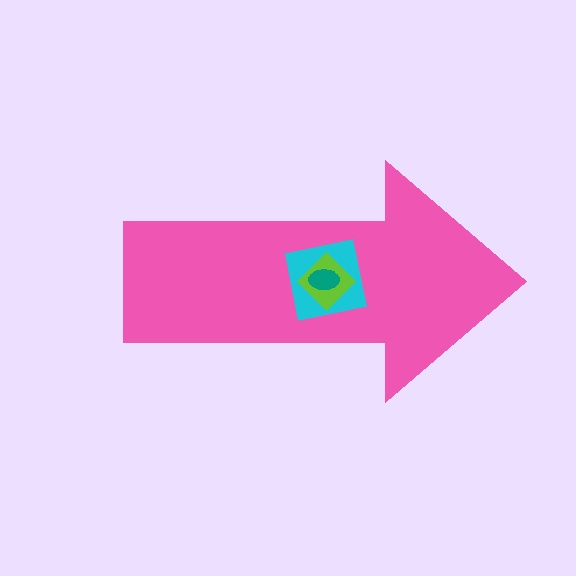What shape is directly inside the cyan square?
The lime diamond.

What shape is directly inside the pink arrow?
The cyan square.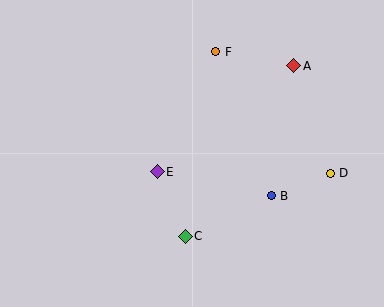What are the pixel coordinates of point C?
Point C is at (185, 236).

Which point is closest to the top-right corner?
Point A is closest to the top-right corner.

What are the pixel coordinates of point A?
Point A is at (294, 66).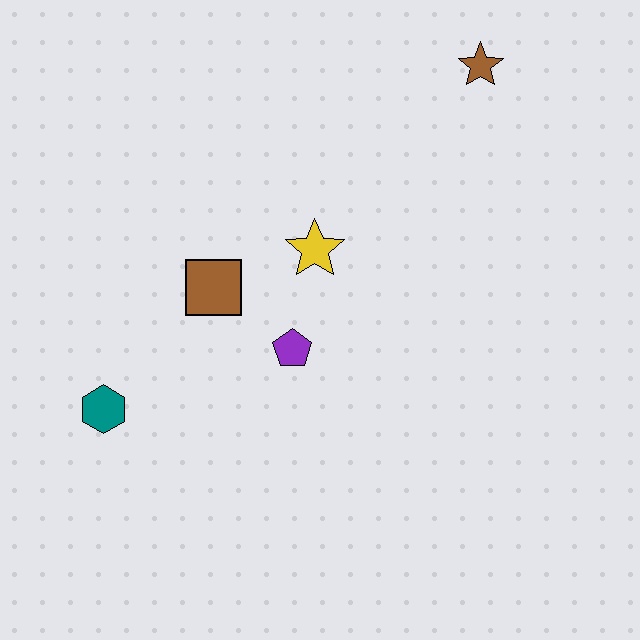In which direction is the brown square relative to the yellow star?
The brown square is to the left of the yellow star.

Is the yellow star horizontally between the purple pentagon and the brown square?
No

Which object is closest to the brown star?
The yellow star is closest to the brown star.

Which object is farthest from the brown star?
The teal hexagon is farthest from the brown star.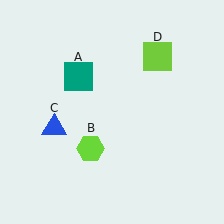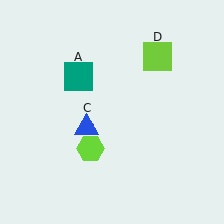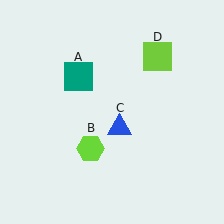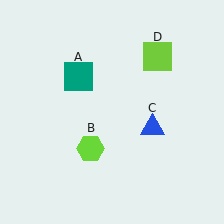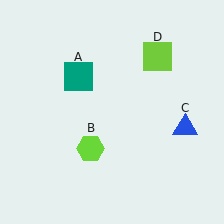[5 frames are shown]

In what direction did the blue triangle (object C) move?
The blue triangle (object C) moved right.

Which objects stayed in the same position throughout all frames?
Teal square (object A) and lime hexagon (object B) and lime square (object D) remained stationary.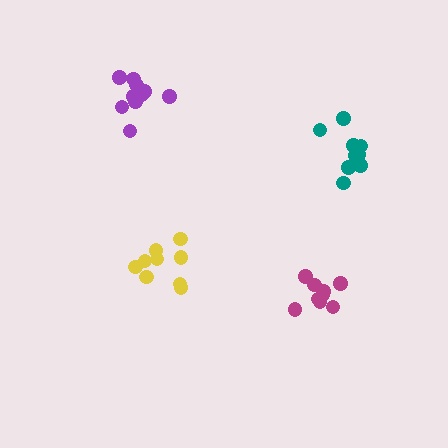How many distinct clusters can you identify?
There are 4 distinct clusters.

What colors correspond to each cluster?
The clusters are colored: yellow, teal, purple, magenta.